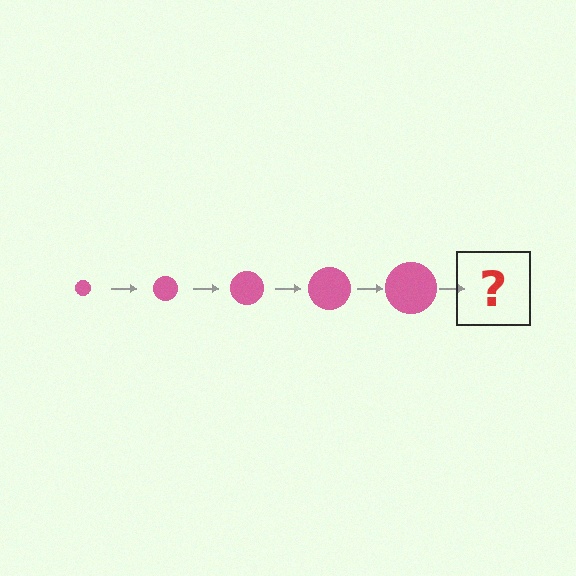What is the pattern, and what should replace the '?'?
The pattern is that the circle gets progressively larger each step. The '?' should be a pink circle, larger than the previous one.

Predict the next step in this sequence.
The next step is a pink circle, larger than the previous one.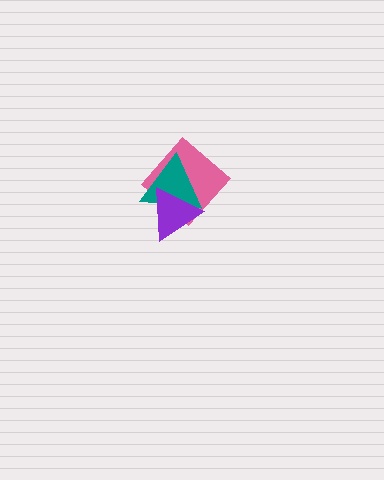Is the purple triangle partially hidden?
No, no other shape covers it.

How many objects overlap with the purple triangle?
2 objects overlap with the purple triangle.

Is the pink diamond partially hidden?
Yes, it is partially covered by another shape.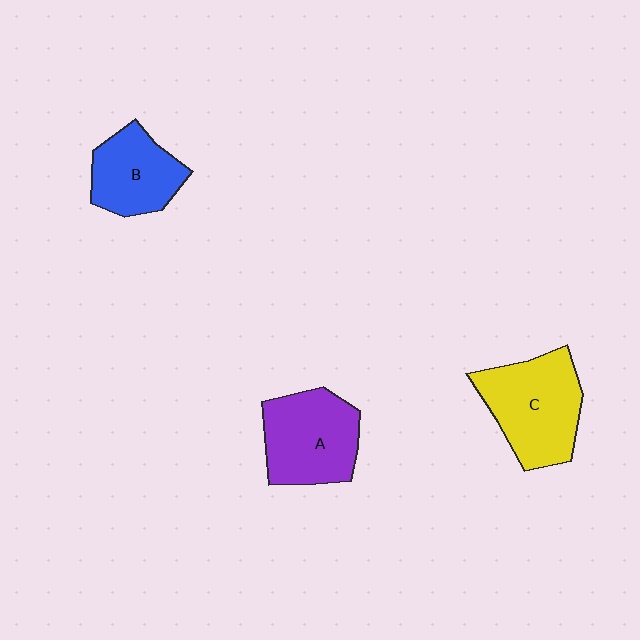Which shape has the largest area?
Shape C (yellow).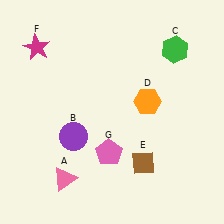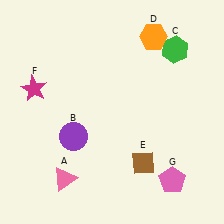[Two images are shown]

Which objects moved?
The objects that moved are: the orange hexagon (D), the magenta star (F), the pink pentagon (G).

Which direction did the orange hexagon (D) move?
The orange hexagon (D) moved up.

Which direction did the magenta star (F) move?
The magenta star (F) moved down.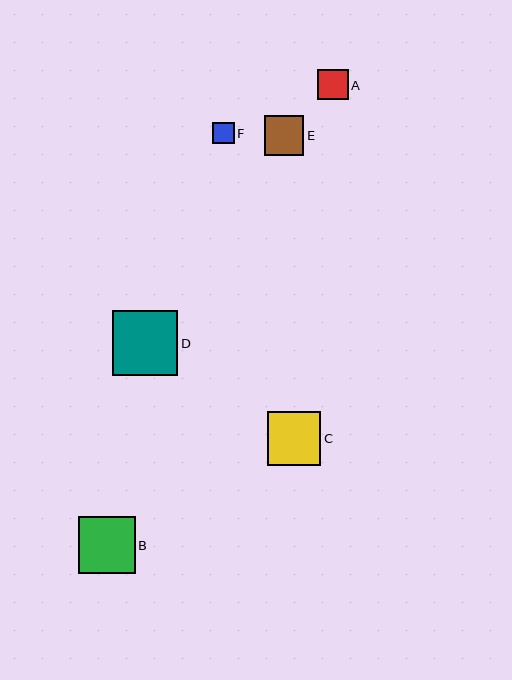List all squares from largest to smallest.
From largest to smallest: D, B, C, E, A, F.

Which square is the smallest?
Square F is the smallest with a size of approximately 21 pixels.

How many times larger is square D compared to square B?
Square D is approximately 1.2 times the size of square B.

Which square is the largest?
Square D is the largest with a size of approximately 65 pixels.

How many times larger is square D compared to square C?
Square D is approximately 1.2 times the size of square C.